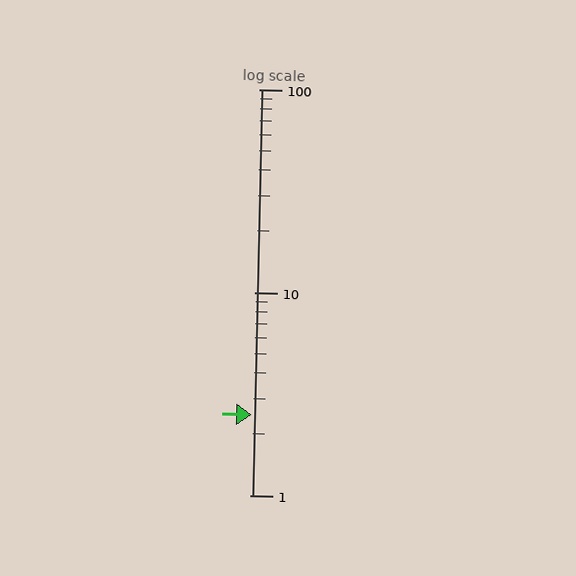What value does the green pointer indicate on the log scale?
The pointer indicates approximately 2.5.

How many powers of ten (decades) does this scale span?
The scale spans 2 decades, from 1 to 100.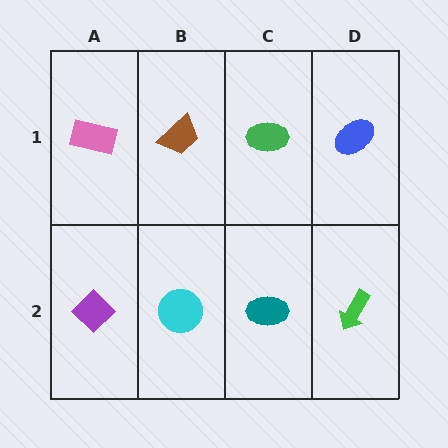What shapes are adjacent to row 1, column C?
A teal ellipse (row 2, column C), a brown trapezoid (row 1, column B), a blue ellipse (row 1, column D).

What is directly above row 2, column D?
A blue ellipse.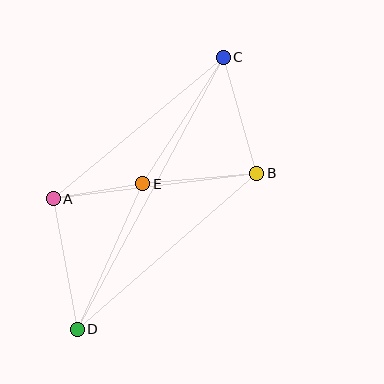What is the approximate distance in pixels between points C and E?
The distance between C and E is approximately 150 pixels.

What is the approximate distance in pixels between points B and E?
The distance between B and E is approximately 115 pixels.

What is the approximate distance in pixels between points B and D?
The distance between B and D is approximately 238 pixels.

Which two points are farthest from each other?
Points C and D are farthest from each other.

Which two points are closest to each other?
Points A and E are closest to each other.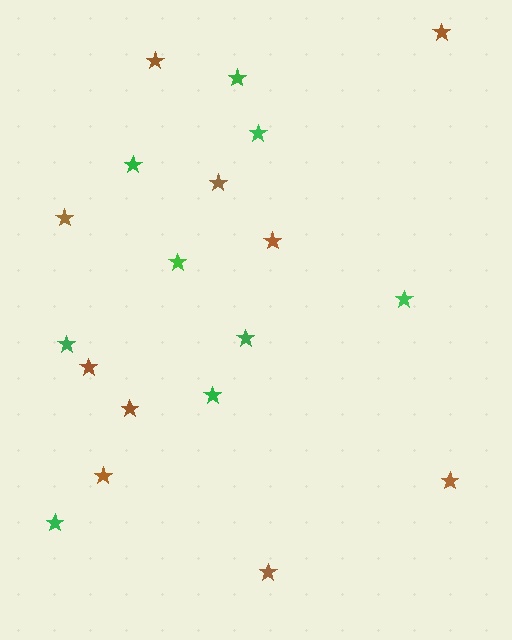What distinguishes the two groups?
There are 2 groups: one group of brown stars (10) and one group of green stars (9).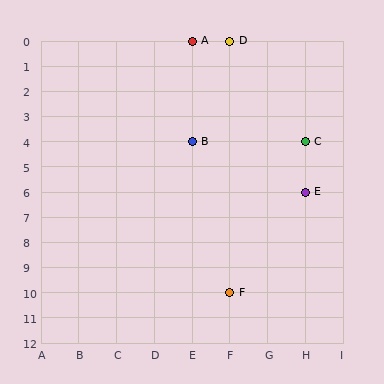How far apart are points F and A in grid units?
Points F and A are 1 column and 10 rows apart (about 10.0 grid units diagonally).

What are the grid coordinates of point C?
Point C is at grid coordinates (H, 4).